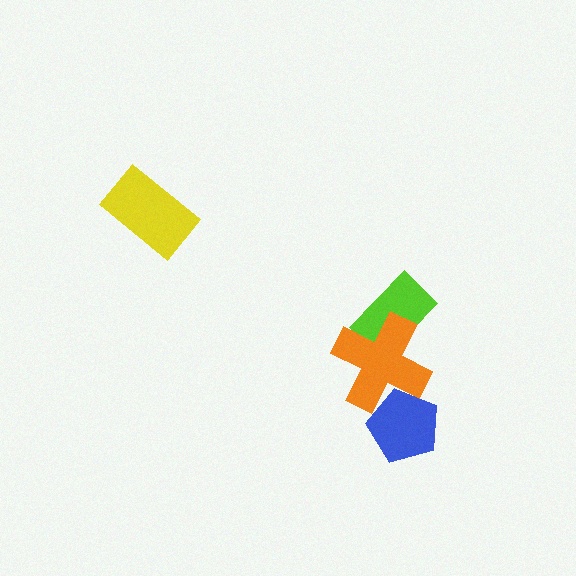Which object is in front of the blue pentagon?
The orange cross is in front of the blue pentagon.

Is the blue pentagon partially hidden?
Yes, it is partially covered by another shape.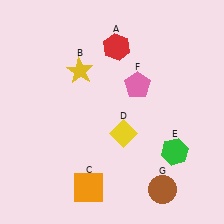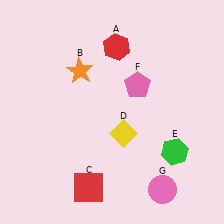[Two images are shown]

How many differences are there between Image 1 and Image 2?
There are 3 differences between the two images.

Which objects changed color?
B changed from yellow to orange. C changed from orange to red. G changed from brown to pink.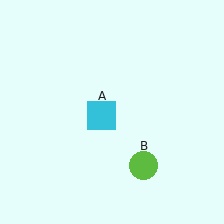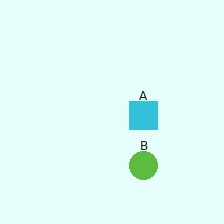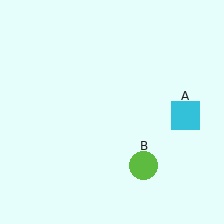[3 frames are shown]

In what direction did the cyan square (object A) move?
The cyan square (object A) moved right.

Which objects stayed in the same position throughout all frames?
Lime circle (object B) remained stationary.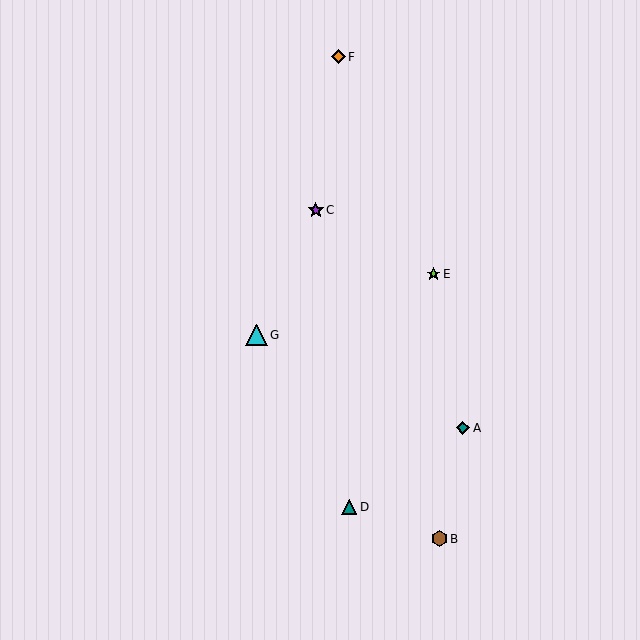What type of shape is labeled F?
Shape F is an orange diamond.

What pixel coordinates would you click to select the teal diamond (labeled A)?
Click at (463, 428) to select the teal diamond A.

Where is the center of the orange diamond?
The center of the orange diamond is at (338, 57).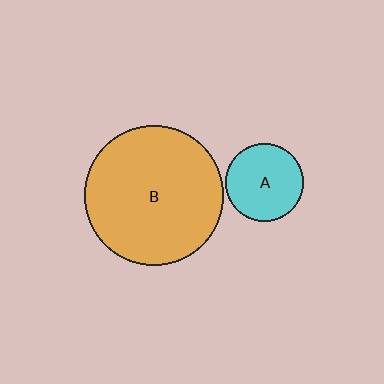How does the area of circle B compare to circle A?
Approximately 3.2 times.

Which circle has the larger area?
Circle B (orange).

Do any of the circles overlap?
No, none of the circles overlap.